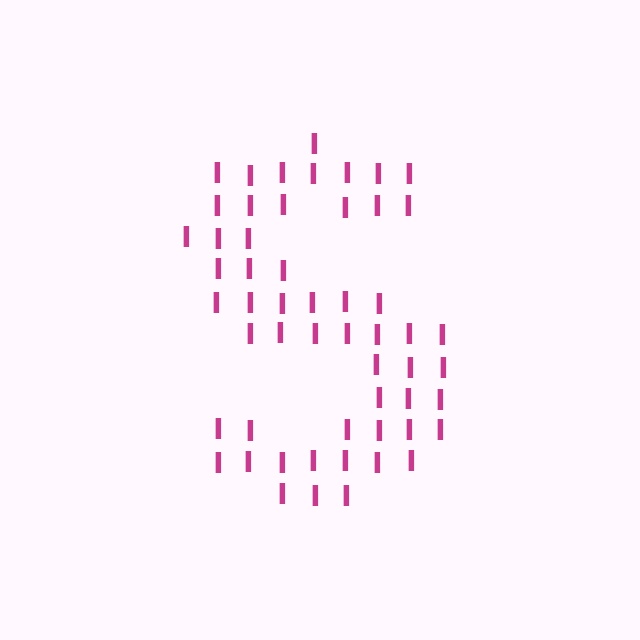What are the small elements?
The small elements are letter I's.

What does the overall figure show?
The overall figure shows the letter S.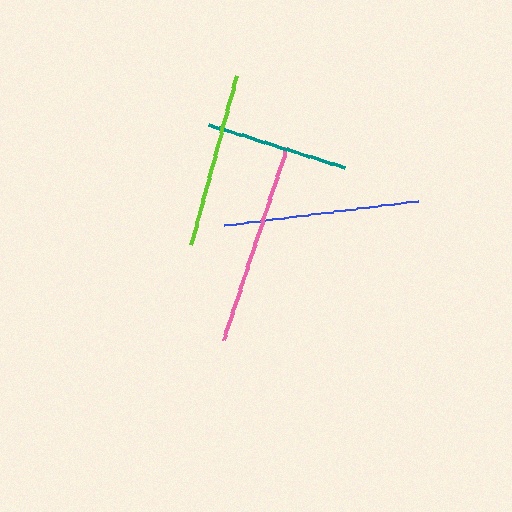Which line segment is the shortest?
The teal line is the shortest at approximately 142 pixels.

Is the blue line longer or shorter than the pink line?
The pink line is longer than the blue line.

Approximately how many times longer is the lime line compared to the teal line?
The lime line is approximately 1.2 times the length of the teal line.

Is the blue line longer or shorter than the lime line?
The blue line is longer than the lime line.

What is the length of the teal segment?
The teal segment is approximately 142 pixels long.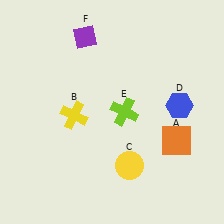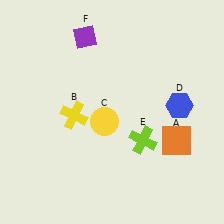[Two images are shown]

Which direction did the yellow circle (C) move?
The yellow circle (C) moved up.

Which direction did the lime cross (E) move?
The lime cross (E) moved down.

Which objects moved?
The objects that moved are: the yellow circle (C), the lime cross (E).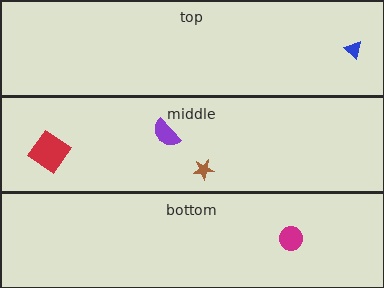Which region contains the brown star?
The middle region.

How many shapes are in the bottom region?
1.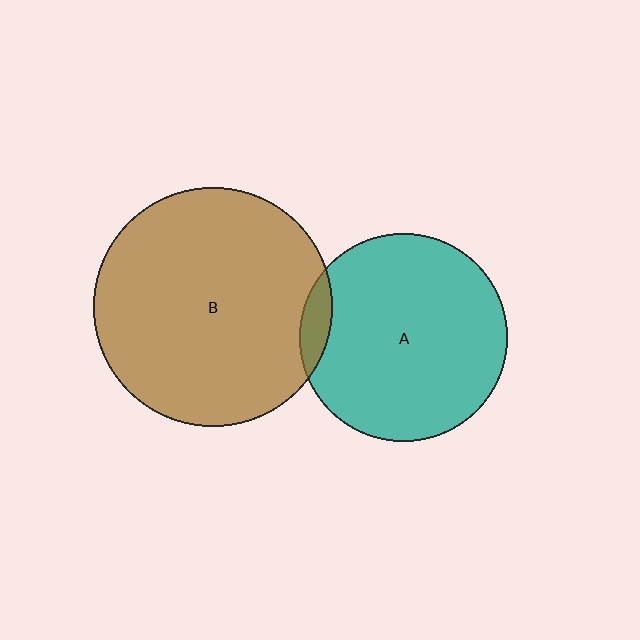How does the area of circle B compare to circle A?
Approximately 1.3 times.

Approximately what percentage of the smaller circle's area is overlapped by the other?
Approximately 5%.